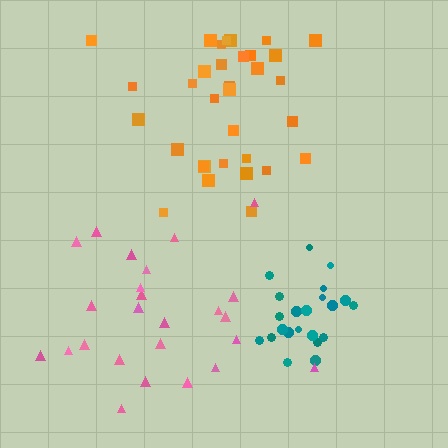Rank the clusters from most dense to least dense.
teal, orange, pink.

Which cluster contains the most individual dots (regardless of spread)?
Orange (33).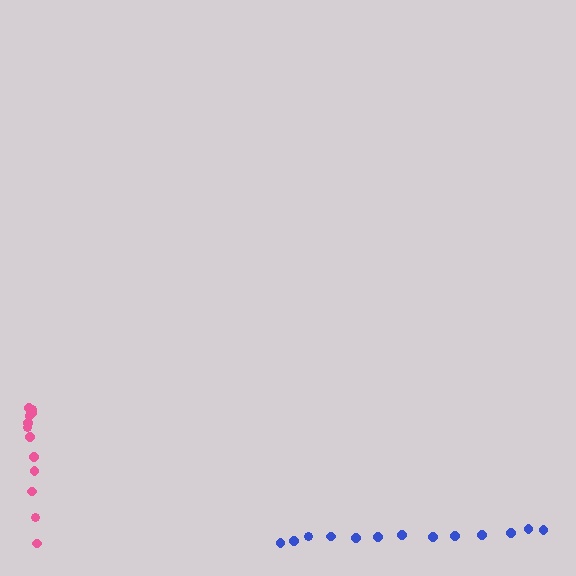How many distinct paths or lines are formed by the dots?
There are 2 distinct paths.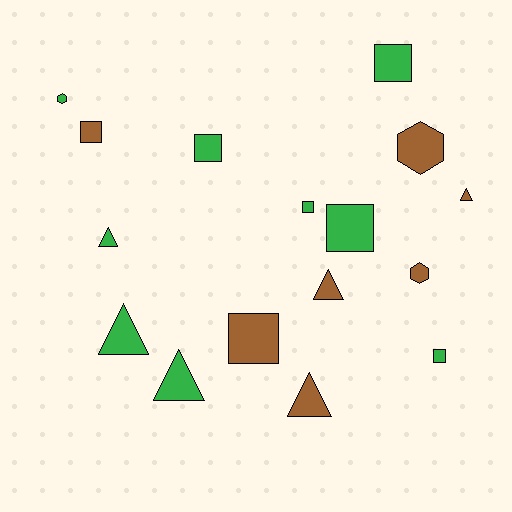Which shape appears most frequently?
Square, with 7 objects.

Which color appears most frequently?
Green, with 9 objects.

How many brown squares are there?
There are 2 brown squares.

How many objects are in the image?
There are 16 objects.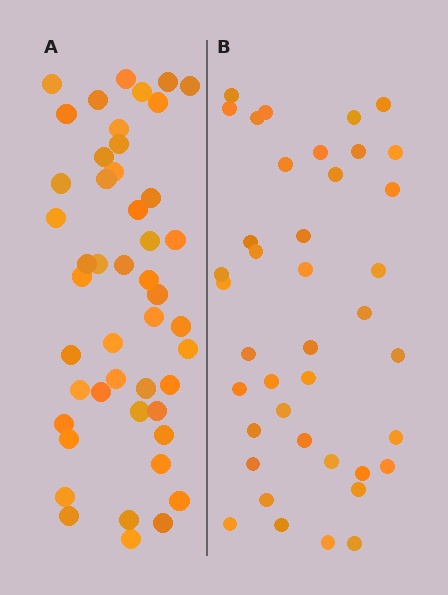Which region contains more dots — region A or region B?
Region A (the left region) has more dots.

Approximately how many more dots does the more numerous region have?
Region A has roughly 8 or so more dots than region B.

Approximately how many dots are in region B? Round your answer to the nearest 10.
About 40 dots.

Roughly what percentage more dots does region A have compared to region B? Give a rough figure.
About 20% more.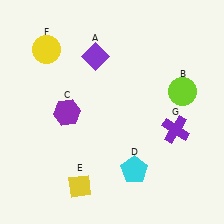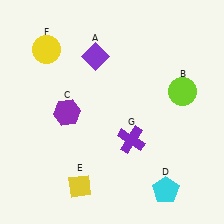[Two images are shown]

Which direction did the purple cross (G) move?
The purple cross (G) moved left.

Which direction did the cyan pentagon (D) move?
The cyan pentagon (D) moved right.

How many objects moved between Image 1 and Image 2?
2 objects moved between the two images.